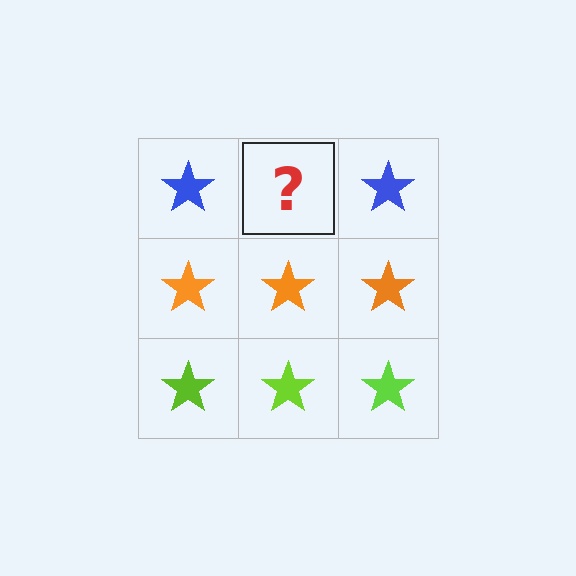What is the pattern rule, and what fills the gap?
The rule is that each row has a consistent color. The gap should be filled with a blue star.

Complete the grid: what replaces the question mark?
The question mark should be replaced with a blue star.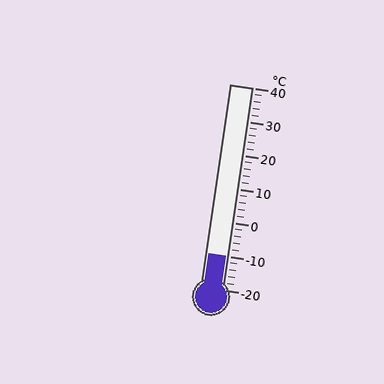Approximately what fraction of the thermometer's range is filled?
The thermometer is filled to approximately 15% of its range.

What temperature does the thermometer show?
The thermometer shows approximately -10°C.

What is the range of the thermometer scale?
The thermometer scale ranges from -20°C to 40°C.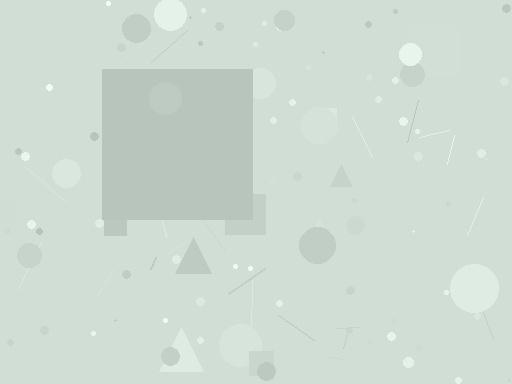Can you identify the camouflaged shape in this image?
The camouflaged shape is a square.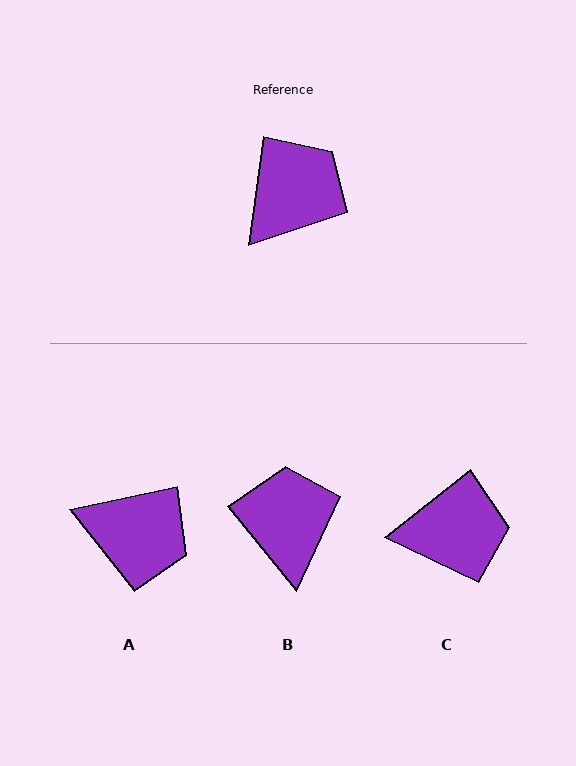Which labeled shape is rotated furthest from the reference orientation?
A, about 70 degrees away.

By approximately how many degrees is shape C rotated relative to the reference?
Approximately 44 degrees clockwise.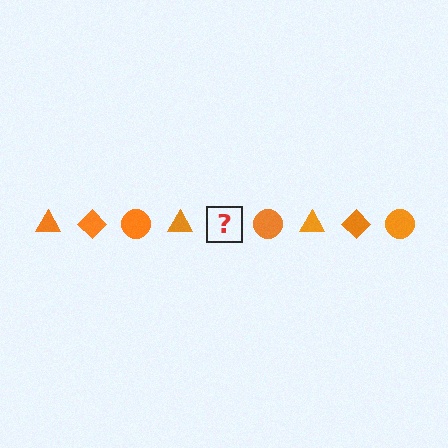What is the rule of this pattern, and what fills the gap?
The rule is that the pattern cycles through triangle, diamond, circle shapes in orange. The gap should be filled with an orange diamond.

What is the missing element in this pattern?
The missing element is an orange diamond.